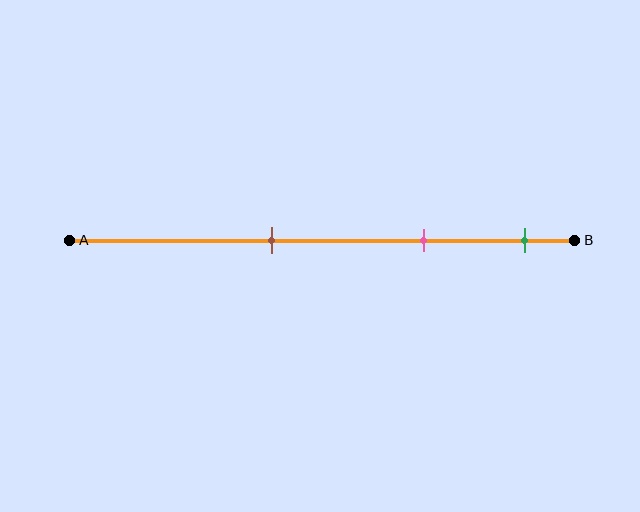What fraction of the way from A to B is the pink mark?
The pink mark is approximately 70% (0.7) of the way from A to B.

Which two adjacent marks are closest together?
The pink and green marks are the closest adjacent pair.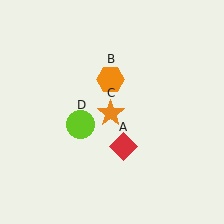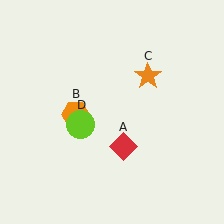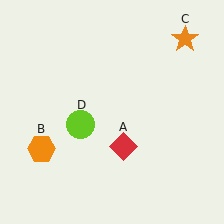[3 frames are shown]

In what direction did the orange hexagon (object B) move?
The orange hexagon (object B) moved down and to the left.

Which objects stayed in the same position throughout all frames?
Red diamond (object A) and lime circle (object D) remained stationary.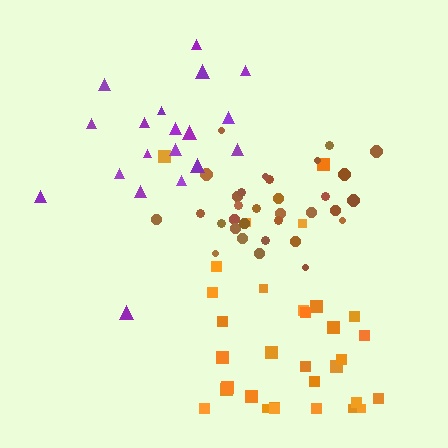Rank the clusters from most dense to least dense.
brown, orange, purple.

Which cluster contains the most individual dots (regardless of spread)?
Orange (32).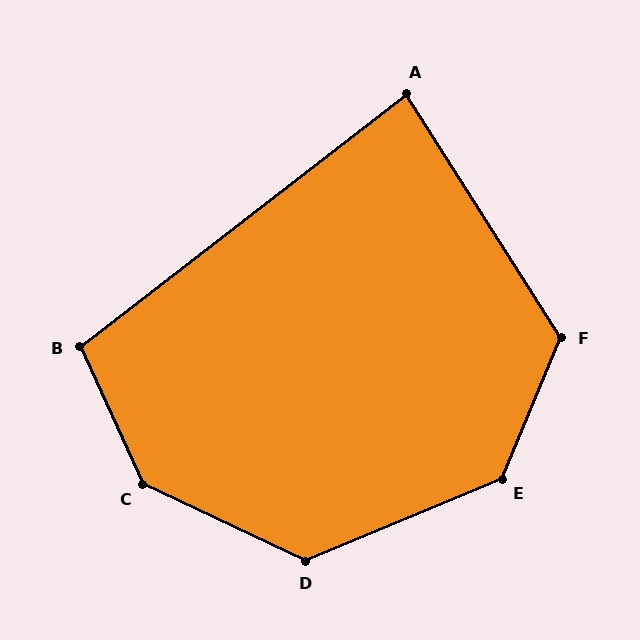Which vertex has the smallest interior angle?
A, at approximately 85 degrees.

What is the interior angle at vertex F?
Approximately 125 degrees (obtuse).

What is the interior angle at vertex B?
Approximately 103 degrees (obtuse).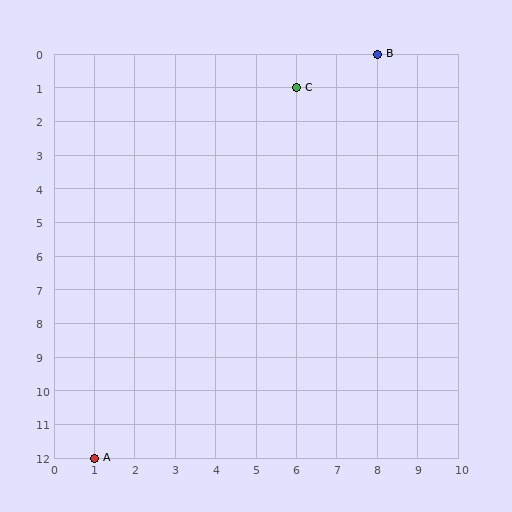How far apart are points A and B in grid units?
Points A and B are 7 columns and 12 rows apart (about 13.9 grid units diagonally).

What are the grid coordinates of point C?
Point C is at grid coordinates (6, 1).